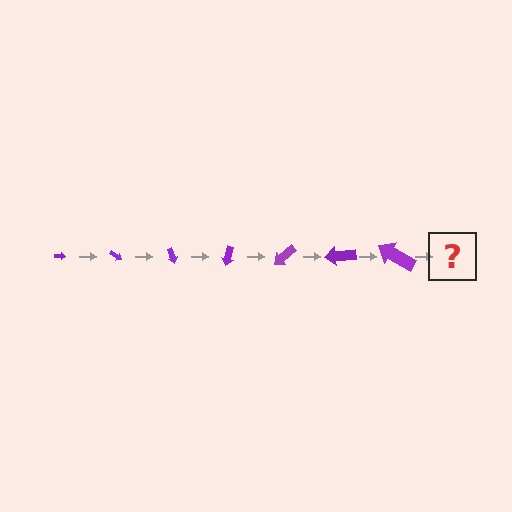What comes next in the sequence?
The next element should be an arrow, larger than the previous one and rotated 245 degrees from the start.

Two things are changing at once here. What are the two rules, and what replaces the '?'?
The two rules are that the arrow grows larger each step and it rotates 35 degrees each step. The '?' should be an arrow, larger than the previous one and rotated 245 degrees from the start.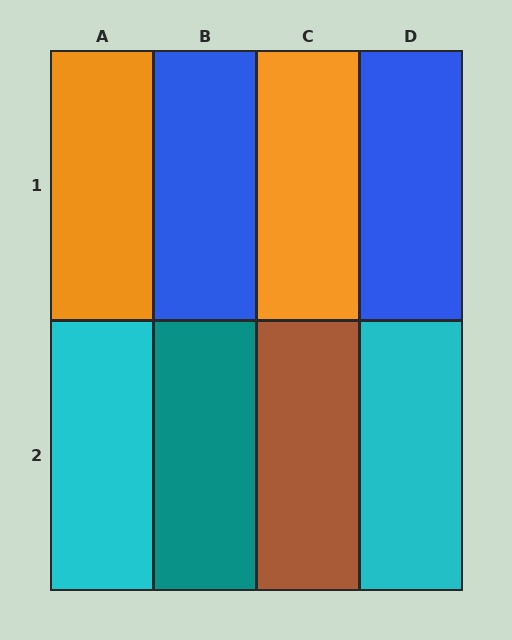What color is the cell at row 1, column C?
Orange.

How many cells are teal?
1 cell is teal.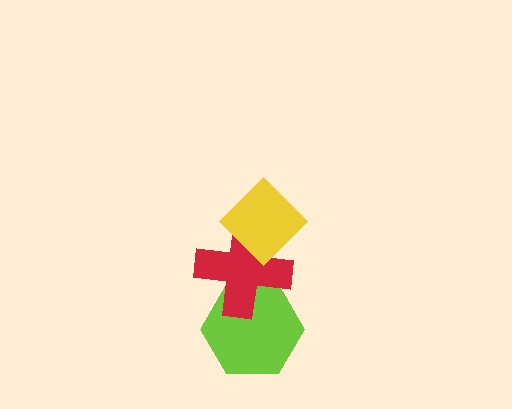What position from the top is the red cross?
The red cross is 2nd from the top.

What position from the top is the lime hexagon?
The lime hexagon is 3rd from the top.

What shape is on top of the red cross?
The yellow diamond is on top of the red cross.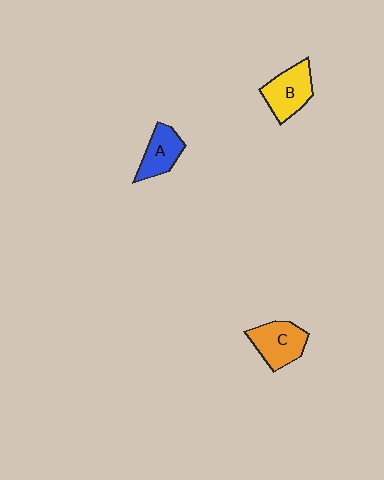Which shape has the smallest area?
Shape A (blue).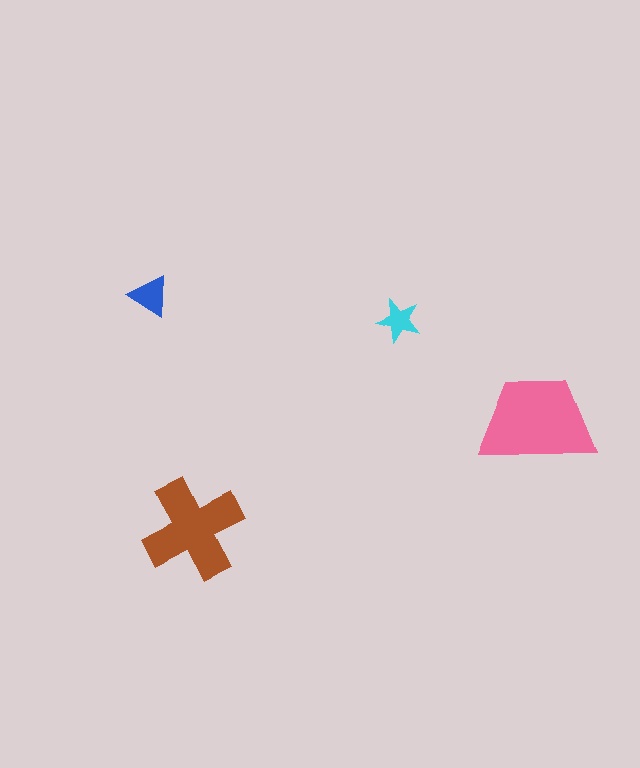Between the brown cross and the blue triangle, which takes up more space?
The brown cross.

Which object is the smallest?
The cyan star.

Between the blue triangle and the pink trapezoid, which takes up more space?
The pink trapezoid.